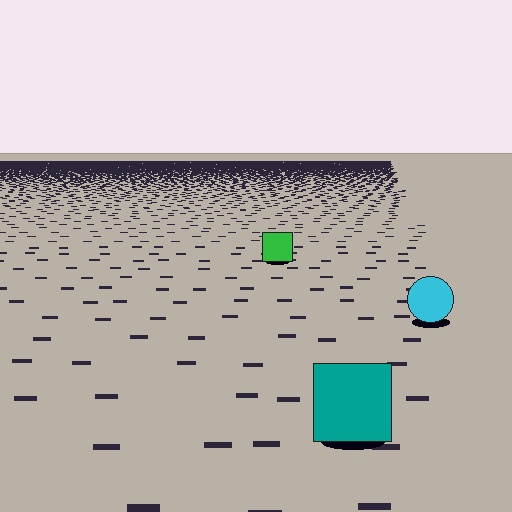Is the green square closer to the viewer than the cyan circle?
No. The cyan circle is closer — you can tell from the texture gradient: the ground texture is coarser near it.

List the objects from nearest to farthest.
From nearest to farthest: the teal square, the cyan circle, the green square.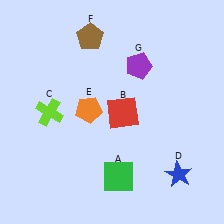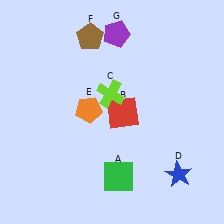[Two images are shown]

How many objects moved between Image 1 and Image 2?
2 objects moved between the two images.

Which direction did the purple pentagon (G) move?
The purple pentagon (G) moved up.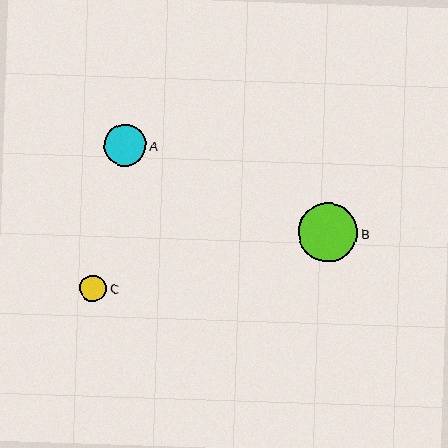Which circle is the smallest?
Circle C is the smallest with a size of approximately 27 pixels.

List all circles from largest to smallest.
From largest to smallest: B, A, C.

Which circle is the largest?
Circle B is the largest with a size of approximately 59 pixels.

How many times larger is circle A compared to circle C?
Circle A is approximately 1.6 times the size of circle C.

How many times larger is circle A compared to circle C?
Circle A is approximately 1.6 times the size of circle C.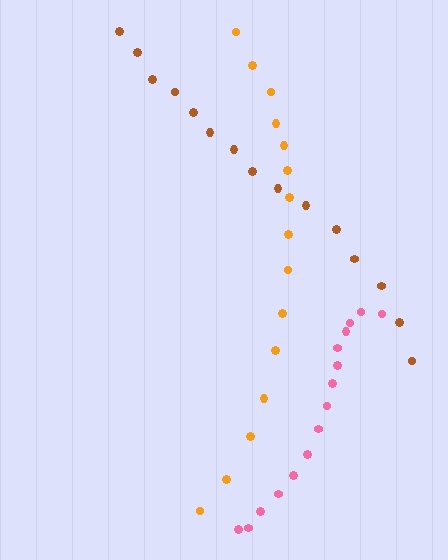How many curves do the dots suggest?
There are 3 distinct paths.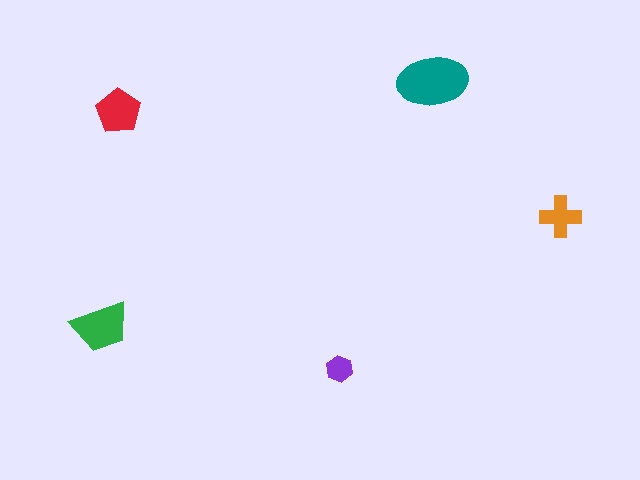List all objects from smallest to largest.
The purple hexagon, the orange cross, the red pentagon, the green trapezoid, the teal ellipse.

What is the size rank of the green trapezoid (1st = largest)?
2nd.